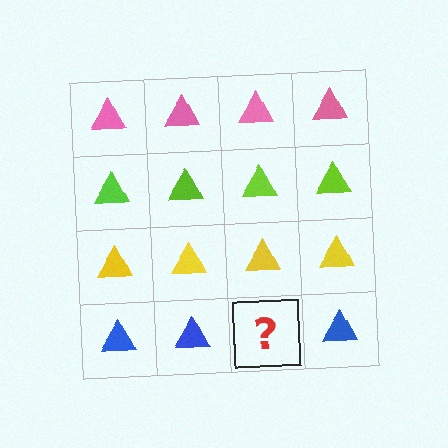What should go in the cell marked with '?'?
The missing cell should contain a blue triangle.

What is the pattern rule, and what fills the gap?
The rule is that each row has a consistent color. The gap should be filled with a blue triangle.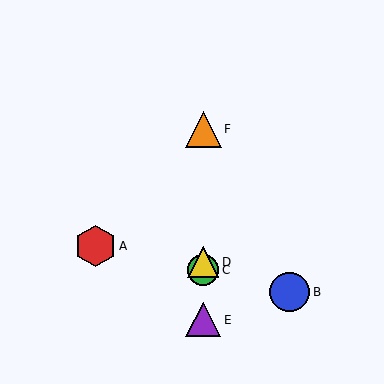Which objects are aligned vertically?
Objects C, D, E, F are aligned vertically.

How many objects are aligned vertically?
4 objects (C, D, E, F) are aligned vertically.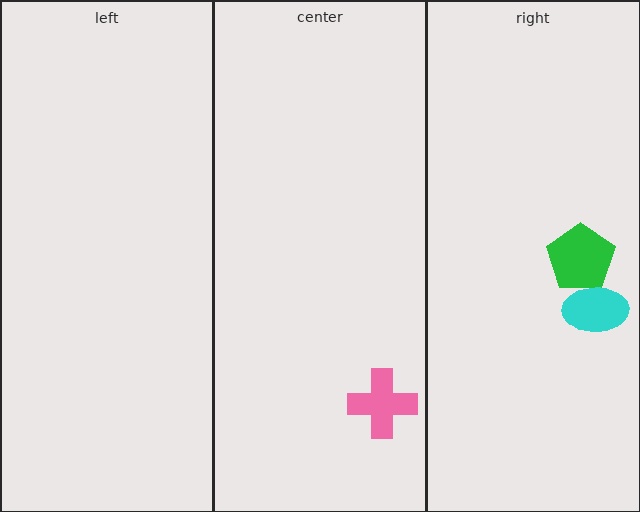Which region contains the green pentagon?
The right region.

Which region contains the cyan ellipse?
The right region.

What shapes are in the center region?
The pink cross.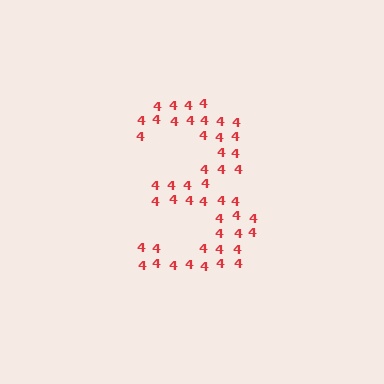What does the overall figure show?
The overall figure shows the digit 3.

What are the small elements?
The small elements are digit 4's.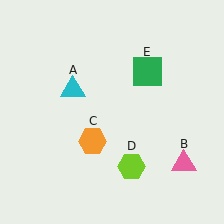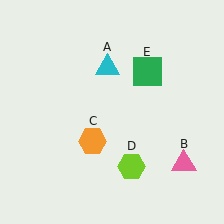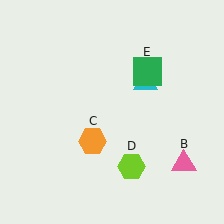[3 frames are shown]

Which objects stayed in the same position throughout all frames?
Pink triangle (object B) and orange hexagon (object C) and lime hexagon (object D) and green square (object E) remained stationary.